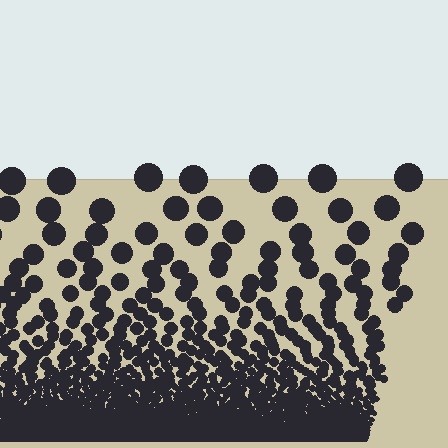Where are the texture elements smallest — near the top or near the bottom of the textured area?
Near the bottom.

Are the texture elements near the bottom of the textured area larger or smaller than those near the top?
Smaller. The gradient is inverted — elements near the bottom are smaller and denser.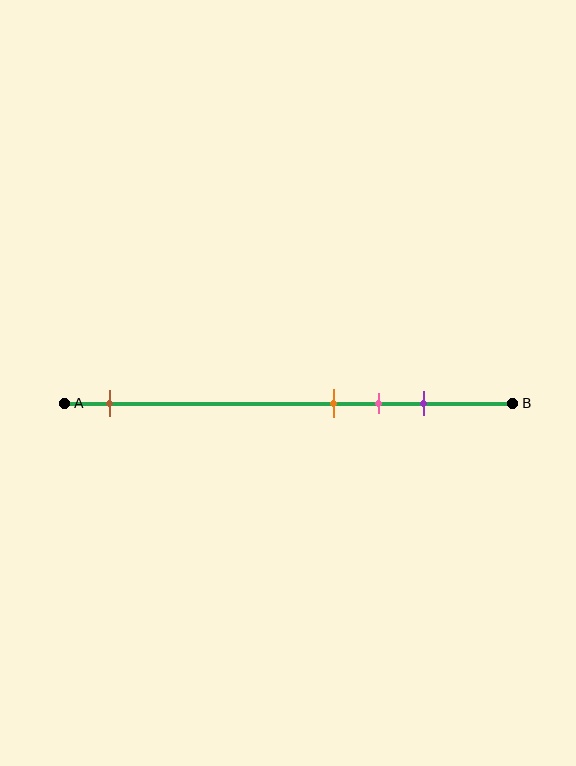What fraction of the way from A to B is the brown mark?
The brown mark is approximately 10% (0.1) of the way from A to B.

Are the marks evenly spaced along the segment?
No, the marks are not evenly spaced.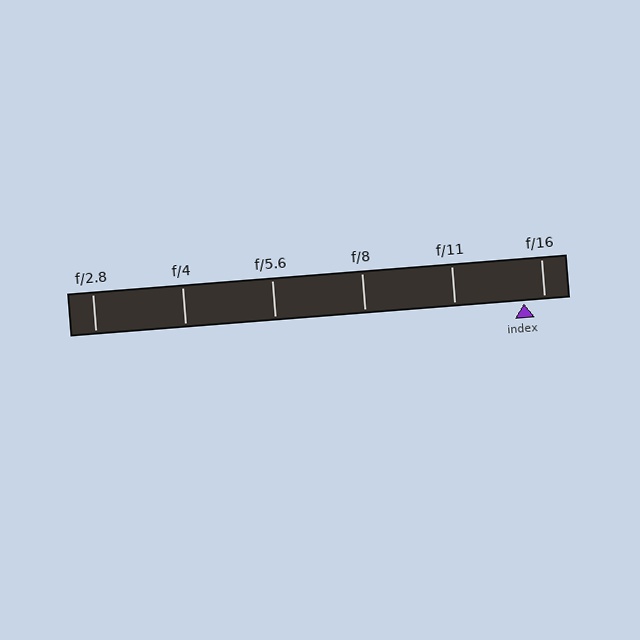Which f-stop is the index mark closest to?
The index mark is closest to f/16.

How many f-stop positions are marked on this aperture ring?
There are 6 f-stop positions marked.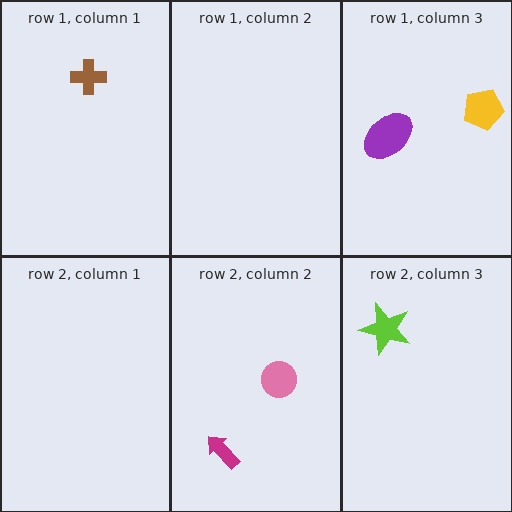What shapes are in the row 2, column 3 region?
The lime star.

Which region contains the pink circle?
The row 2, column 2 region.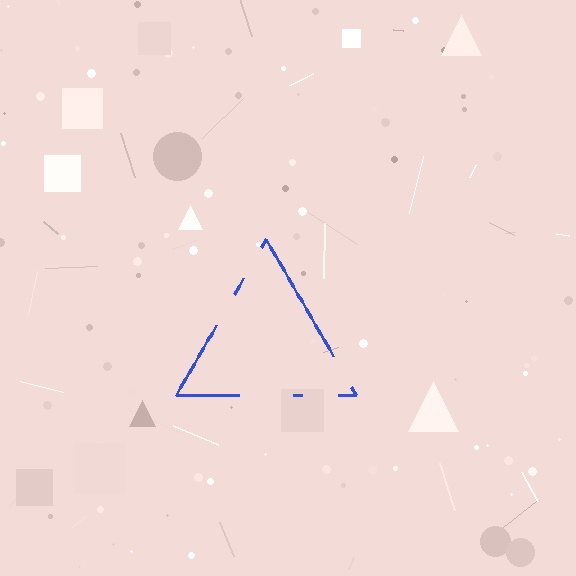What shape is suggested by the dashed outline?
The dashed outline suggests a triangle.